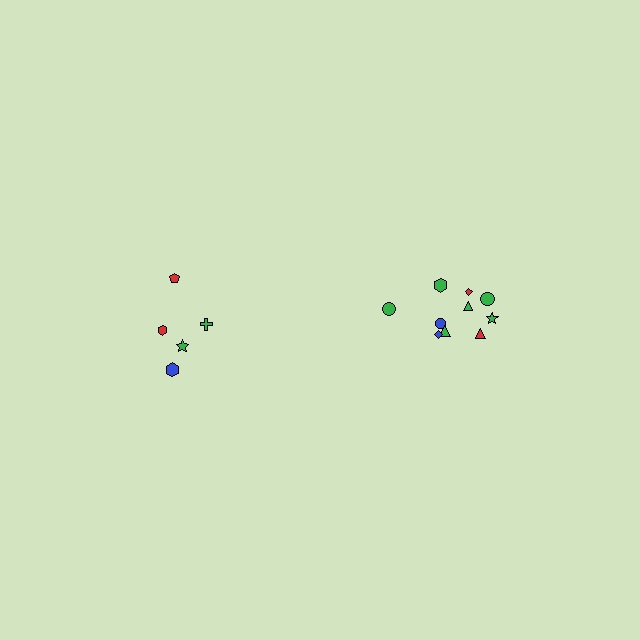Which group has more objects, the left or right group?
The right group.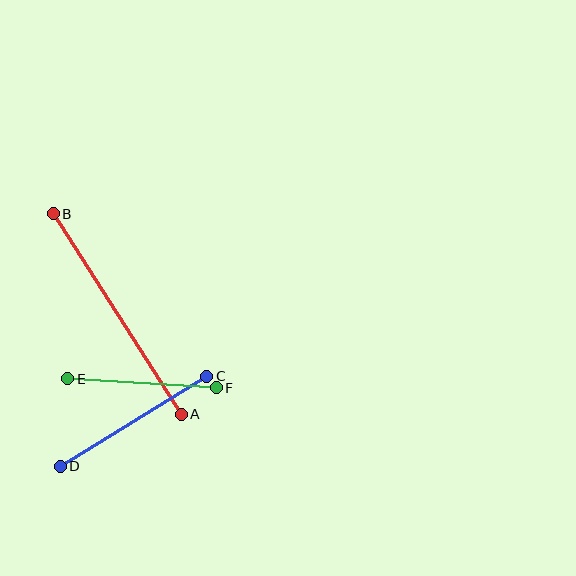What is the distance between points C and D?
The distance is approximately 172 pixels.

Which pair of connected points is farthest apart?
Points A and B are farthest apart.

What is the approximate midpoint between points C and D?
The midpoint is at approximately (133, 421) pixels.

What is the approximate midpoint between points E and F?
The midpoint is at approximately (142, 383) pixels.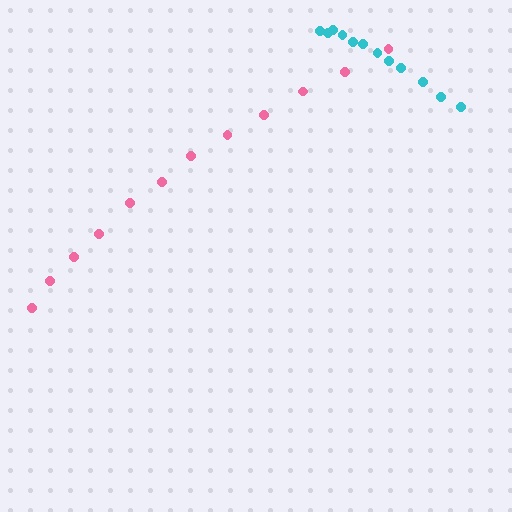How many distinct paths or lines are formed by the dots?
There are 2 distinct paths.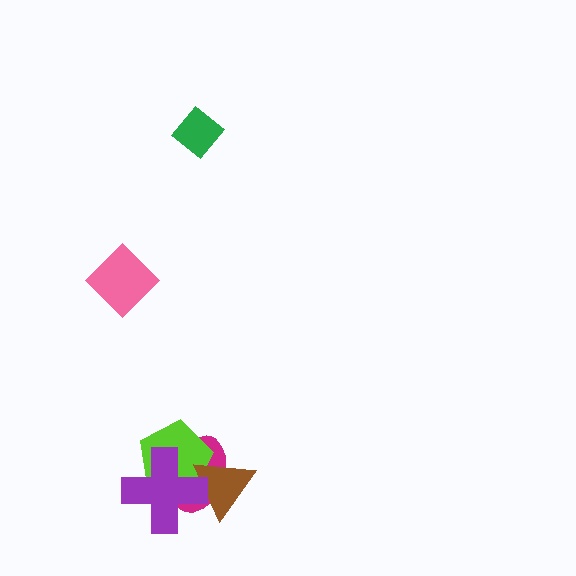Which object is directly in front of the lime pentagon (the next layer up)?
The brown triangle is directly in front of the lime pentagon.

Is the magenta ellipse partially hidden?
Yes, it is partially covered by another shape.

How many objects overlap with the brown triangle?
3 objects overlap with the brown triangle.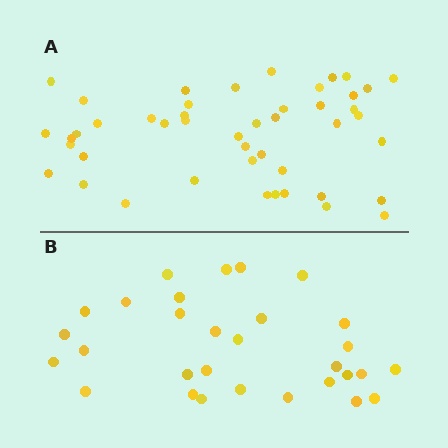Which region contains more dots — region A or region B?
Region A (the top region) has more dots.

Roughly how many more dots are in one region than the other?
Region A has approximately 15 more dots than region B.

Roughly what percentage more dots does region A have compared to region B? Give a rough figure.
About 55% more.